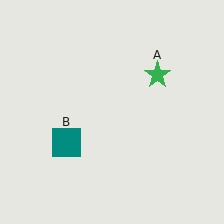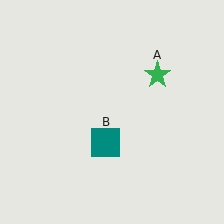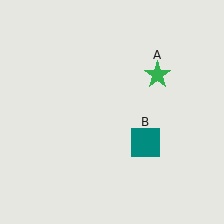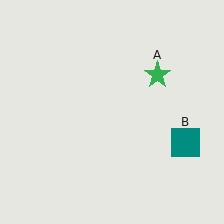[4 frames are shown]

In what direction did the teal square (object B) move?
The teal square (object B) moved right.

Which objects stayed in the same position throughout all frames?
Green star (object A) remained stationary.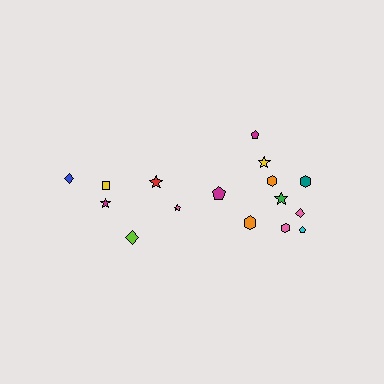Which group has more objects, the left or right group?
The right group.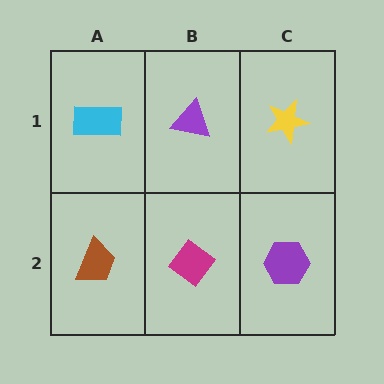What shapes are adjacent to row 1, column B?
A magenta diamond (row 2, column B), a cyan rectangle (row 1, column A), a yellow star (row 1, column C).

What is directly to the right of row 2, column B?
A purple hexagon.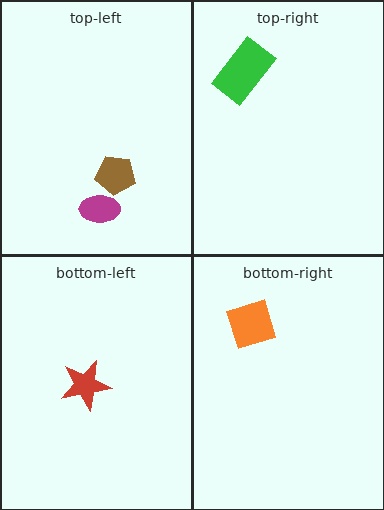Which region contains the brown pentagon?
The top-left region.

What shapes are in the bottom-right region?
The orange square.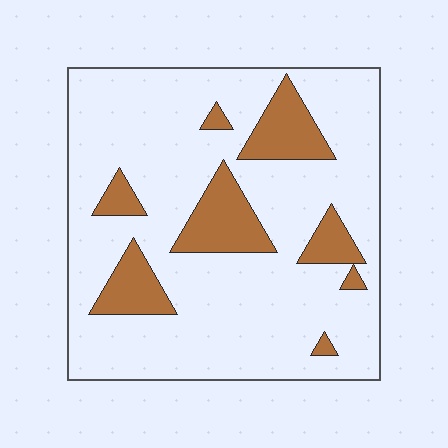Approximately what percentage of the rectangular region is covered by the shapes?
Approximately 20%.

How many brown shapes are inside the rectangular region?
8.